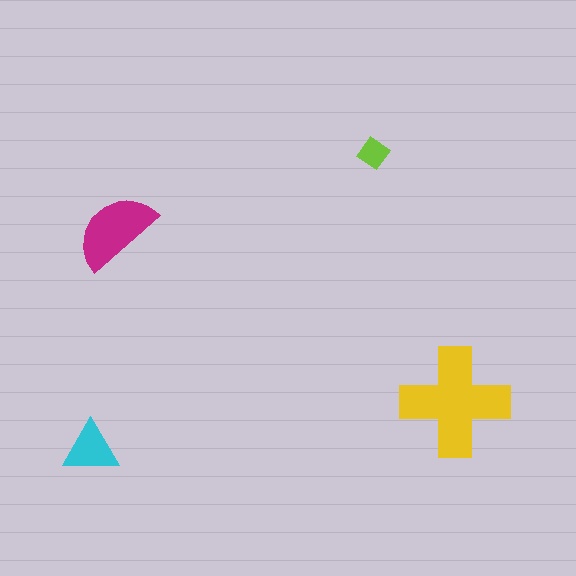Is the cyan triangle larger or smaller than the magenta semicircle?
Smaller.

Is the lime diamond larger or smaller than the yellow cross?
Smaller.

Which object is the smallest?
The lime diamond.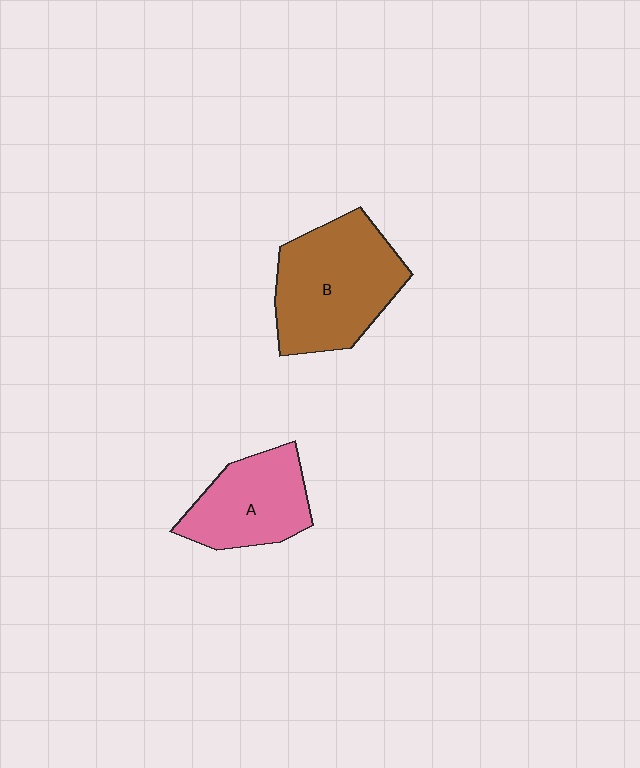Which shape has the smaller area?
Shape A (pink).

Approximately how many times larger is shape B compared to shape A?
Approximately 1.4 times.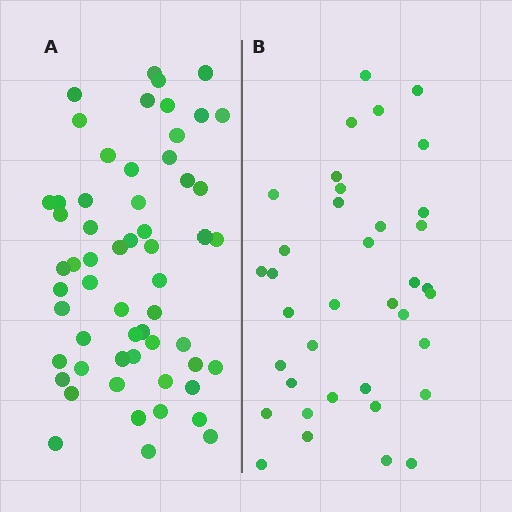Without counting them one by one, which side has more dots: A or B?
Region A (the left region) has more dots.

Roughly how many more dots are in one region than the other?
Region A has approximately 20 more dots than region B.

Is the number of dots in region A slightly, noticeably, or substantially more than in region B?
Region A has substantially more. The ratio is roughly 1.6 to 1.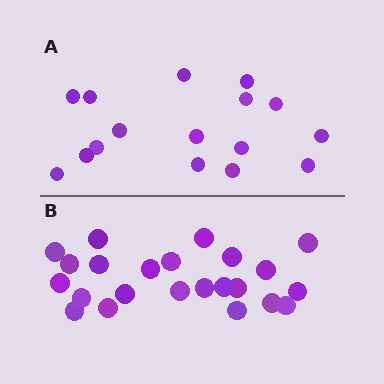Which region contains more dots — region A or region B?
Region B (the bottom region) has more dots.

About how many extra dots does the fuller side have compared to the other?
Region B has roughly 8 or so more dots than region A.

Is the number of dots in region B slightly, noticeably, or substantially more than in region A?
Region B has noticeably more, but not dramatically so. The ratio is roughly 1.4 to 1.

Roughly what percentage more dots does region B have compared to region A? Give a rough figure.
About 45% more.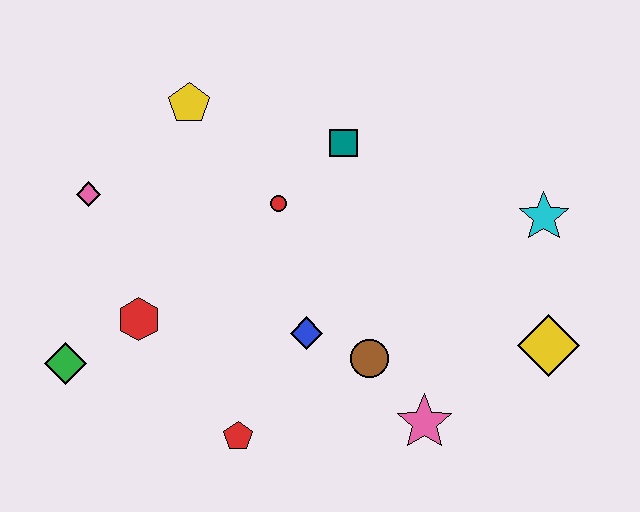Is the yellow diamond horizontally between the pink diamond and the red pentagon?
No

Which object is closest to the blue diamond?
The brown circle is closest to the blue diamond.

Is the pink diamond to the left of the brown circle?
Yes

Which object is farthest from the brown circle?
The pink diamond is farthest from the brown circle.